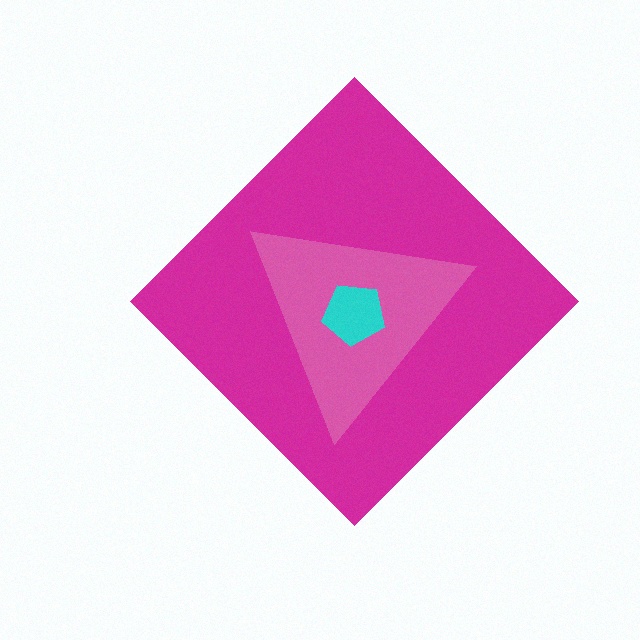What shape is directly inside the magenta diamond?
The pink triangle.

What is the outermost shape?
The magenta diamond.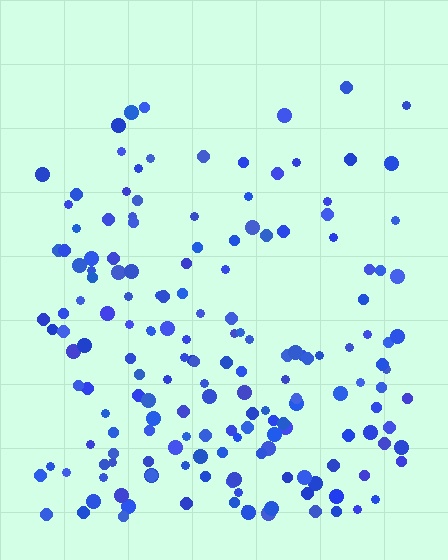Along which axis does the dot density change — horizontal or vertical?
Vertical.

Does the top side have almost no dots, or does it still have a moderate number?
Still a moderate number, just noticeably fewer than the bottom.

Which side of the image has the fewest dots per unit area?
The top.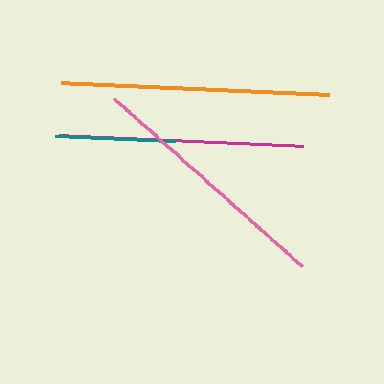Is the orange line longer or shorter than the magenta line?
The orange line is longer than the magenta line.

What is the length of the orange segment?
The orange segment is approximately 269 pixels long.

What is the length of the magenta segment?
The magenta segment is approximately 244 pixels long.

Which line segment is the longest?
The orange line is the longest at approximately 269 pixels.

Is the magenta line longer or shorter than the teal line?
The magenta line is longer than the teal line.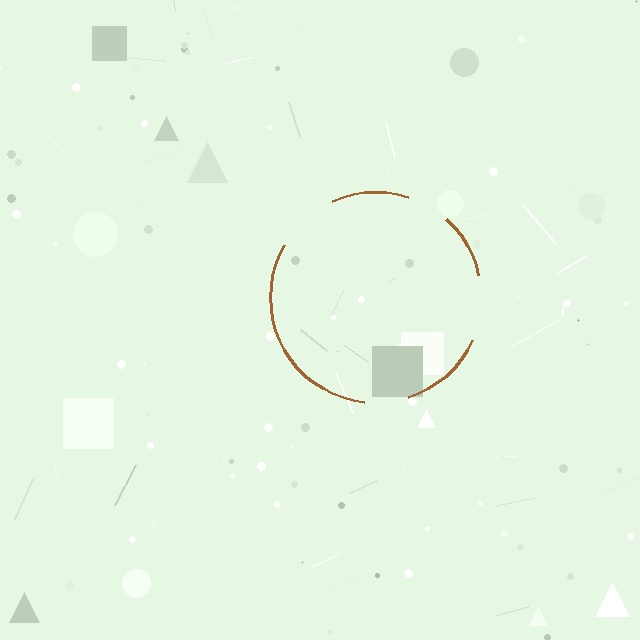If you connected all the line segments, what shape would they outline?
They would outline a circle.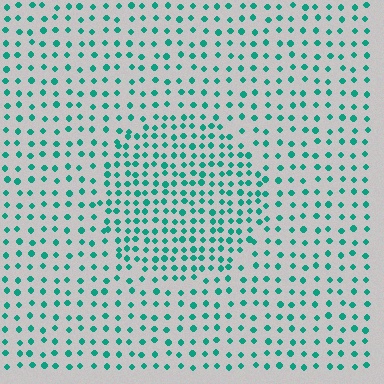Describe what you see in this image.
The image contains small teal elements arranged at two different densities. A circle-shaped region is visible where the elements are more densely packed than the surrounding area.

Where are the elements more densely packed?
The elements are more densely packed inside the circle boundary.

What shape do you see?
I see a circle.